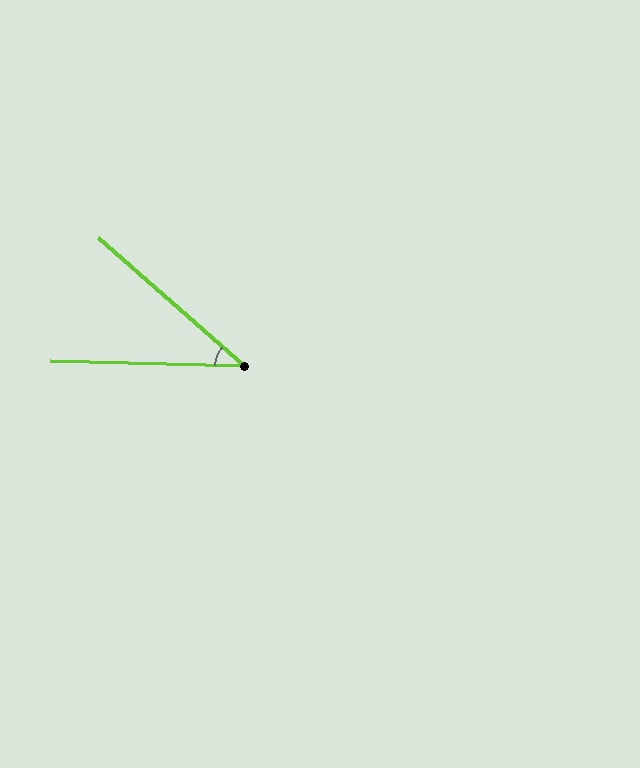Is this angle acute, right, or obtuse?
It is acute.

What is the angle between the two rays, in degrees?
Approximately 39 degrees.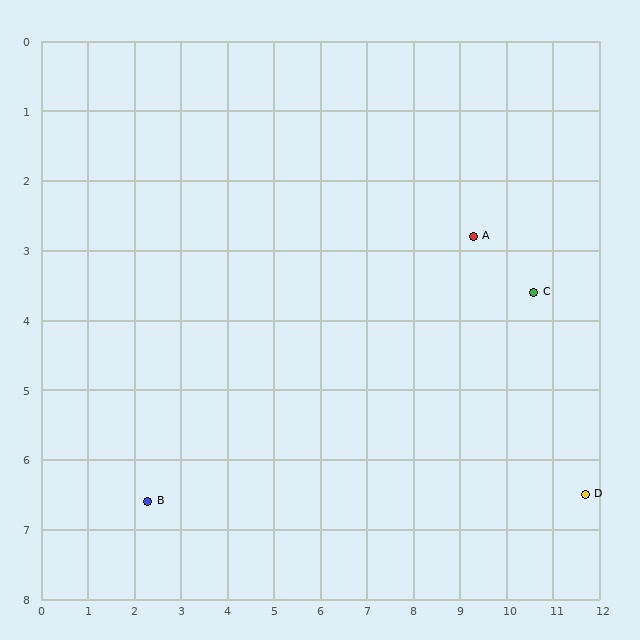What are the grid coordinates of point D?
Point D is at approximately (11.7, 6.5).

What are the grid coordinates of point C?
Point C is at approximately (10.6, 3.6).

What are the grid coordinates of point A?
Point A is at approximately (9.3, 2.8).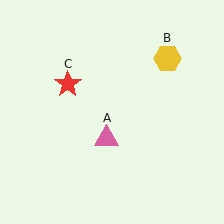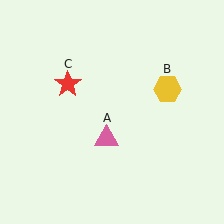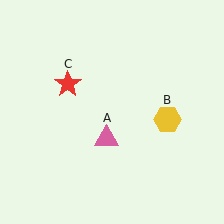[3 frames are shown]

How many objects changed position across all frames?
1 object changed position: yellow hexagon (object B).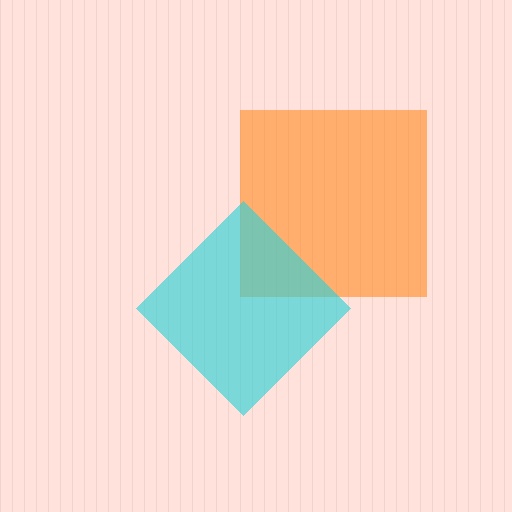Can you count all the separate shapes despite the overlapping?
Yes, there are 2 separate shapes.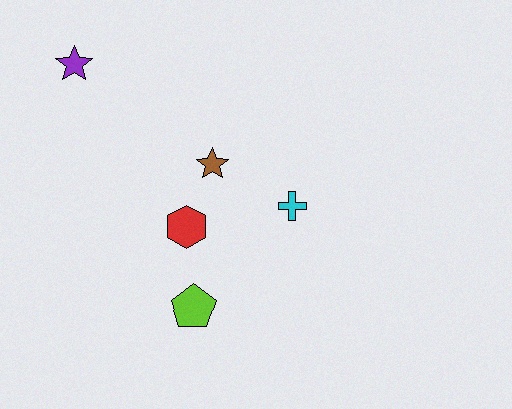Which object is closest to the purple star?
The brown star is closest to the purple star.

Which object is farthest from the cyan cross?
The purple star is farthest from the cyan cross.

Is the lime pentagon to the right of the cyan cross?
No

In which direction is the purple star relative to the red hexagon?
The purple star is above the red hexagon.